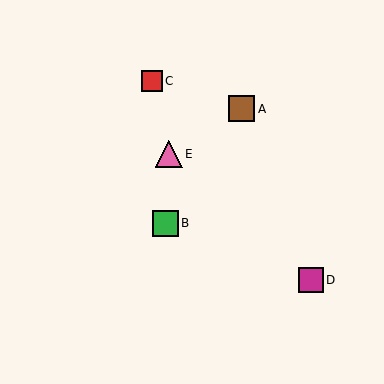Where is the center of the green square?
The center of the green square is at (165, 223).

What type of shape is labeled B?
Shape B is a green square.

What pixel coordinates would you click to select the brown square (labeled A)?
Click at (242, 109) to select the brown square A.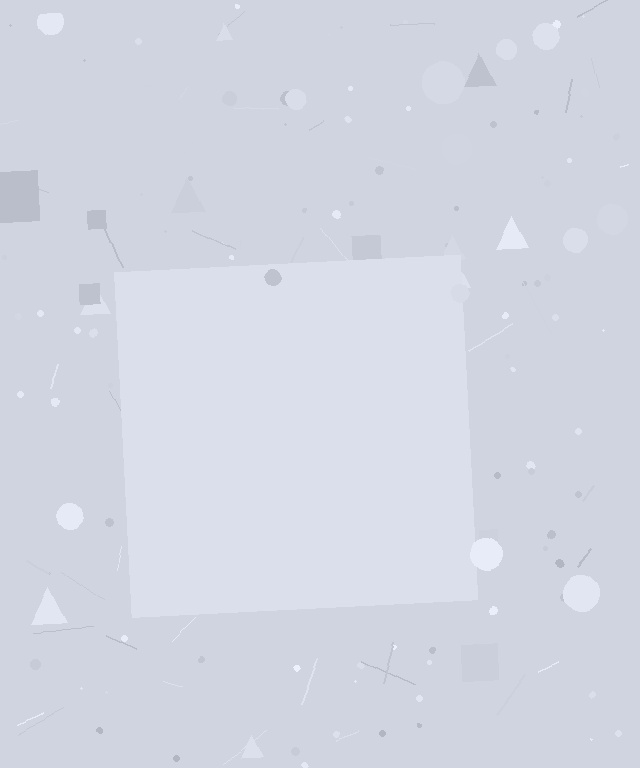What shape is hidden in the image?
A square is hidden in the image.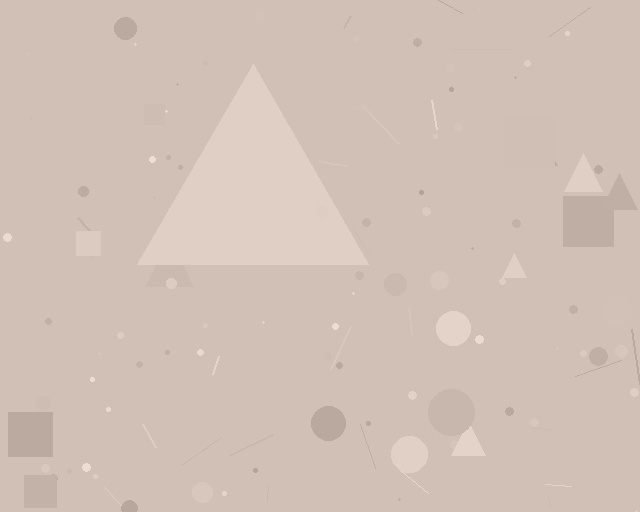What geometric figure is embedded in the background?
A triangle is embedded in the background.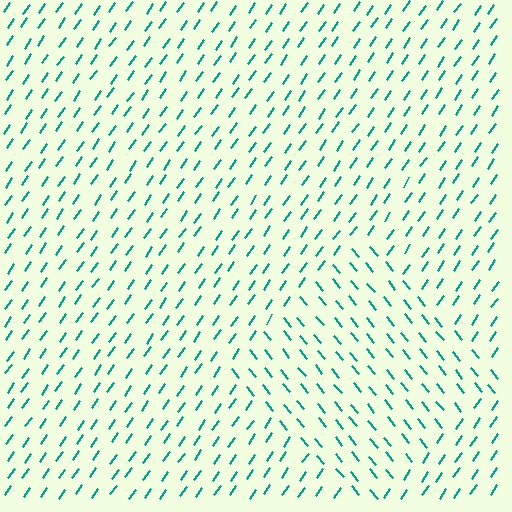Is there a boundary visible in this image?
Yes, there is a texture boundary formed by a change in line orientation.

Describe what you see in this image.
The image is filled with small teal line segments. A diamond region in the image has lines oriented differently from the surrounding lines, creating a visible texture boundary.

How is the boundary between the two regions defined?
The boundary is defined purely by a change in line orientation (approximately 74 degrees difference). All lines are the same color and thickness.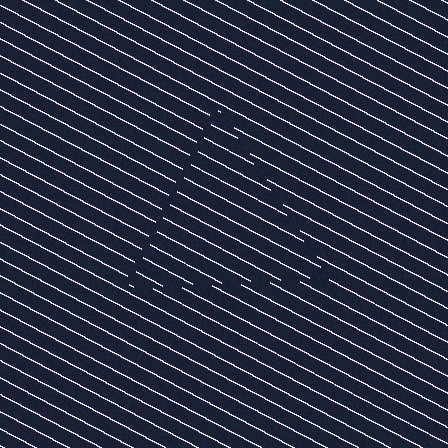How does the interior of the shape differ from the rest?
The interior of the shape contains the same grating, shifted by half a period — the contour is defined by the phase discontinuity where line-ends from the inner and outer gratings abut.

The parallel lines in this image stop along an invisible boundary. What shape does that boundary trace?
An illusory triangle. The interior of the shape contains the same grating, shifted by half a period — the contour is defined by the phase discontinuity where line-ends from the inner and outer gratings abut.